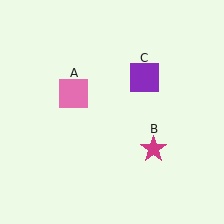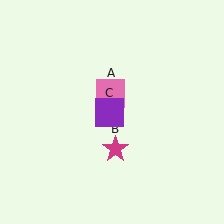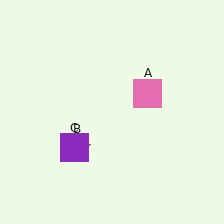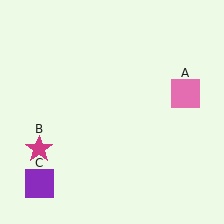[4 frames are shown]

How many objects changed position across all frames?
3 objects changed position: pink square (object A), magenta star (object B), purple square (object C).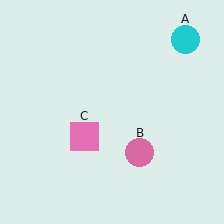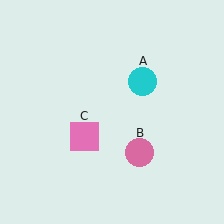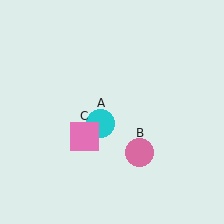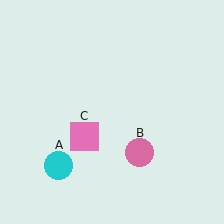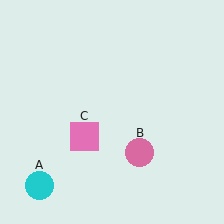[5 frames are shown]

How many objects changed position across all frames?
1 object changed position: cyan circle (object A).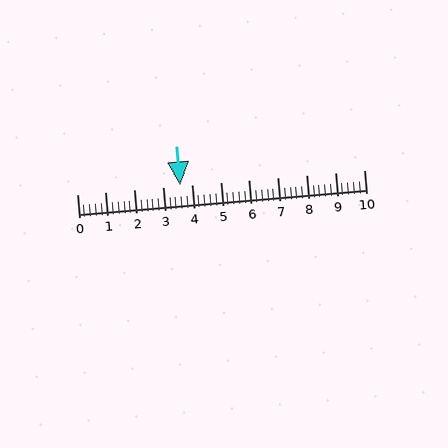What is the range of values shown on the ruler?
The ruler shows values from 0 to 10.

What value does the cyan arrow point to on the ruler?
The cyan arrow points to approximately 3.6.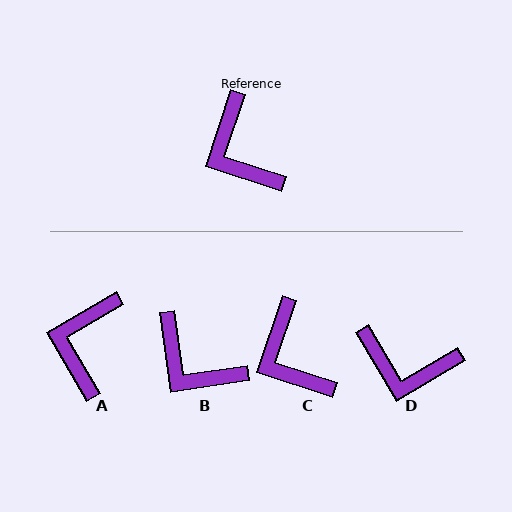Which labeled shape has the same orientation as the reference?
C.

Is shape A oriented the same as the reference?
No, it is off by about 41 degrees.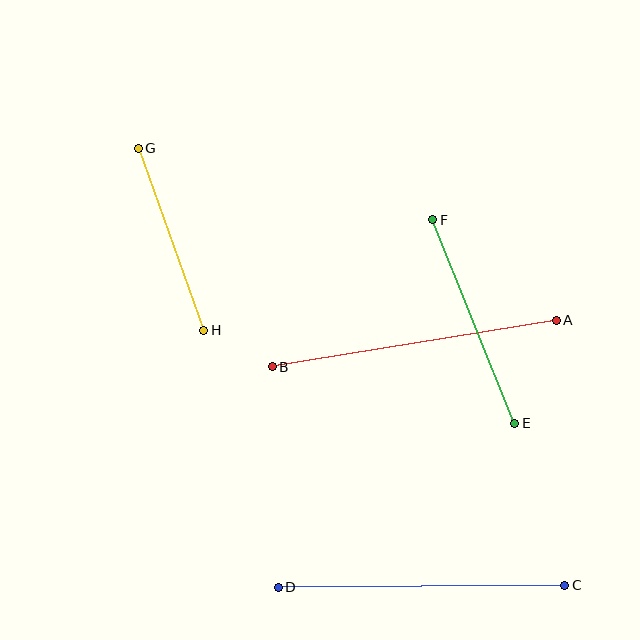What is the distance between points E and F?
The distance is approximately 219 pixels.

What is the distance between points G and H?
The distance is approximately 194 pixels.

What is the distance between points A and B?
The distance is approximately 288 pixels.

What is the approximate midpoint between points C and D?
The midpoint is at approximately (422, 586) pixels.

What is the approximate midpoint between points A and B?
The midpoint is at approximately (414, 343) pixels.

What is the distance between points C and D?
The distance is approximately 286 pixels.